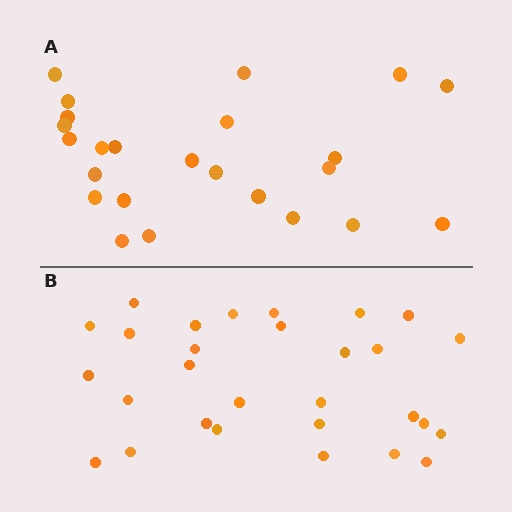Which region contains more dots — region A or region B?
Region B (the bottom region) has more dots.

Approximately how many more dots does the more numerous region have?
Region B has about 5 more dots than region A.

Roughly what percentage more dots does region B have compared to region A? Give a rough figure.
About 20% more.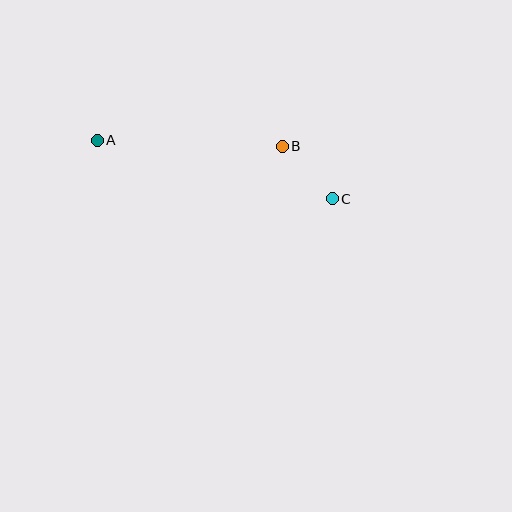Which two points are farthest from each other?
Points A and C are farthest from each other.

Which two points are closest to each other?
Points B and C are closest to each other.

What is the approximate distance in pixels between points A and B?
The distance between A and B is approximately 185 pixels.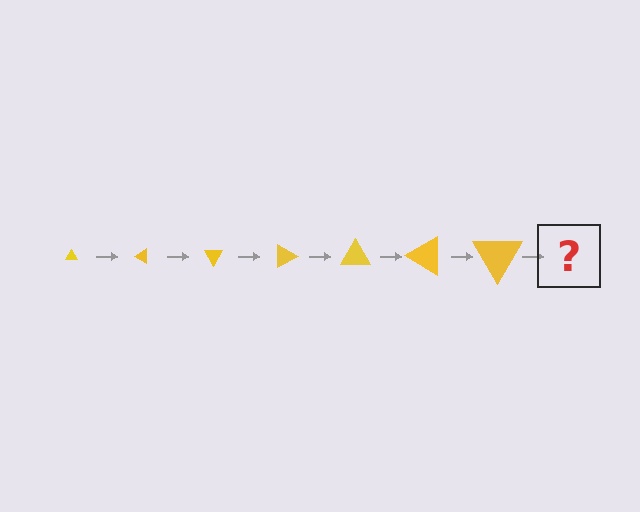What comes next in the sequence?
The next element should be a triangle, larger than the previous one and rotated 210 degrees from the start.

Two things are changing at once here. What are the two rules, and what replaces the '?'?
The two rules are that the triangle grows larger each step and it rotates 30 degrees each step. The '?' should be a triangle, larger than the previous one and rotated 210 degrees from the start.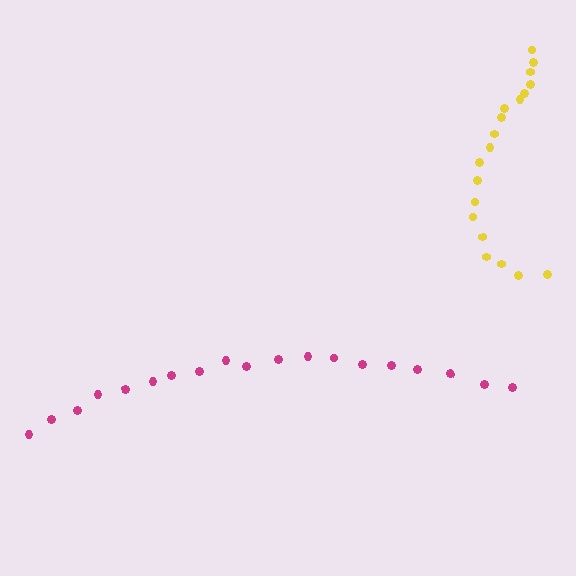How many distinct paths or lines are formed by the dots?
There are 2 distinct paths.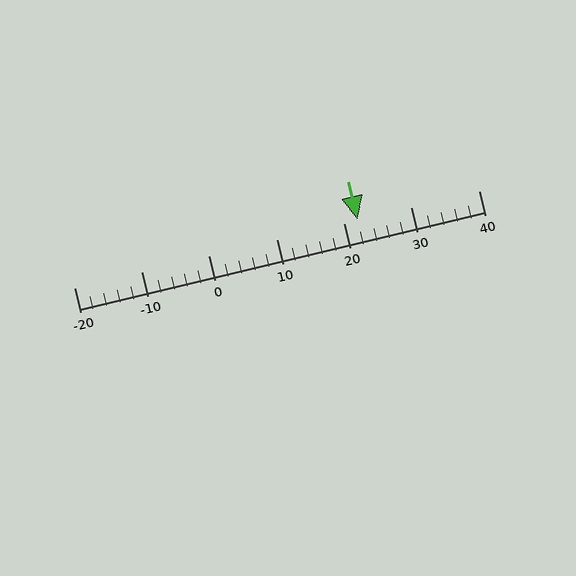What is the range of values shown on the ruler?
The ruler shows values from -20 to 40.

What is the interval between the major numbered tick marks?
The major tick marks are spaced 10 units apart.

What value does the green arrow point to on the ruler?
The green arrow points to approximately 22.